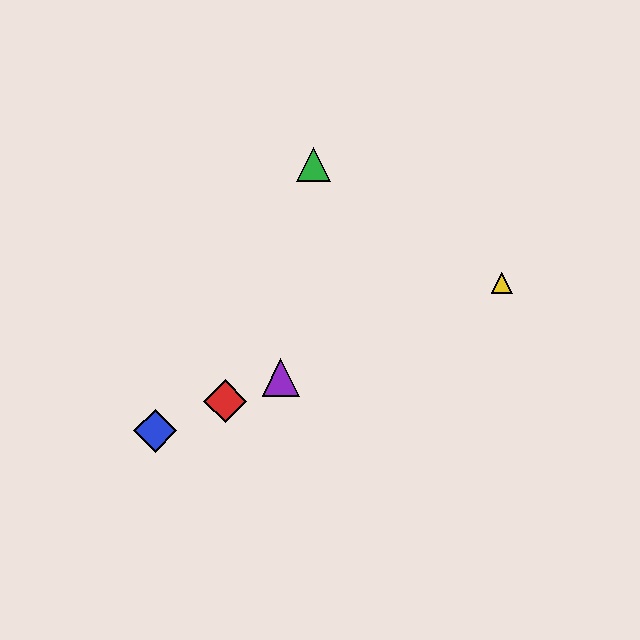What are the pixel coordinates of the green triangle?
The green triangle is at (314, 165).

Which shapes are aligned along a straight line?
The red diamond, the blue diamond, the yellow triangle, the purple triangle are aligned along a straight line.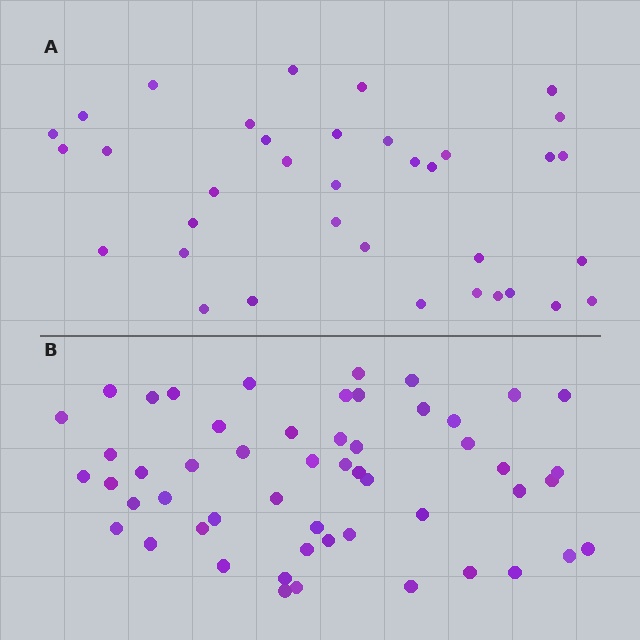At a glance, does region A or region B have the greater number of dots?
Region B (the bottom region) has more dots.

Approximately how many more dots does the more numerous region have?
Region B has approximately 15 more dots than region A.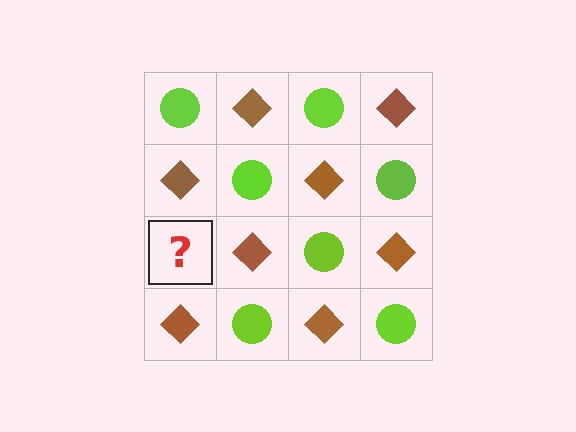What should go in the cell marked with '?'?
The missing cell should contain a lime circle.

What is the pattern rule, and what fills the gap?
The rule is that it alternates lime circle and brown diamond in a checkerboard pattern. The gap should be filled with a lime circle.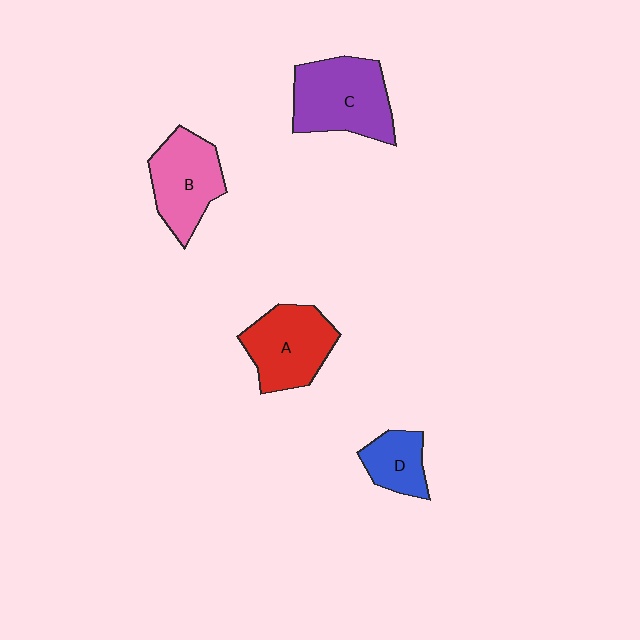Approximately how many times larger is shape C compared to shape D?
Approximately 2.0 times.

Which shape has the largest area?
Shape C (purple).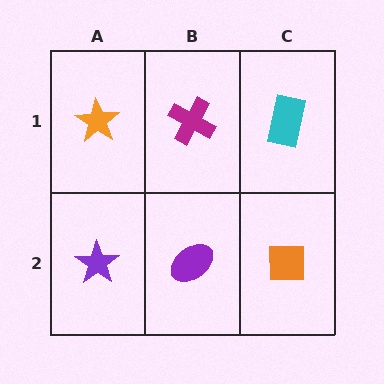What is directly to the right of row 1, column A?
A magenta cross.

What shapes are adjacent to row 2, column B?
A magenta cross (row 1, column B), a purple star (row 2, column A), an orange square (row 2, column C).